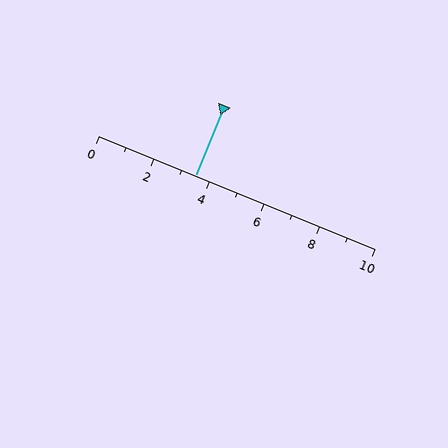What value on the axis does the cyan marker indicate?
The marker indicates approximately 3.5.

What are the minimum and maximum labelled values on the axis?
The axis runs from 0 to 10.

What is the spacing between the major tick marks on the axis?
The major ticks are spaced 2 apart.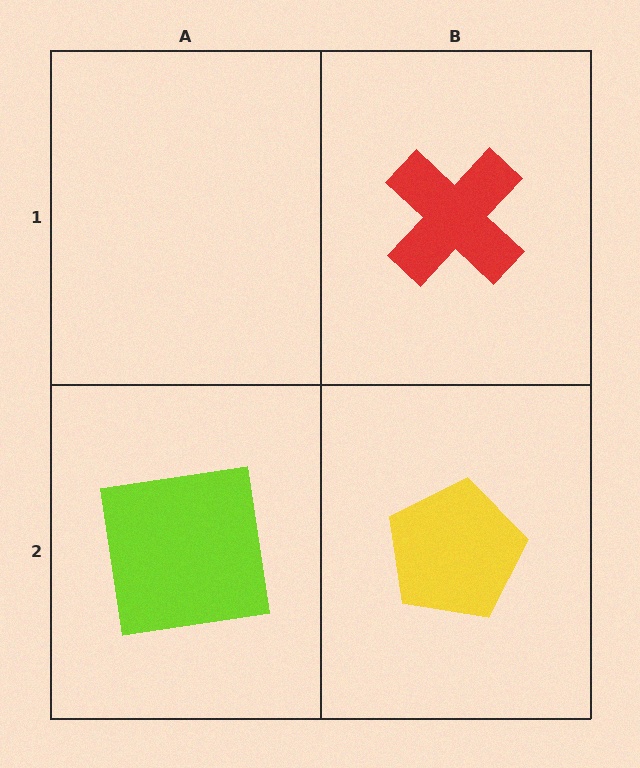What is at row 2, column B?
A yellow pentagon.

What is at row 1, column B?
A red cross.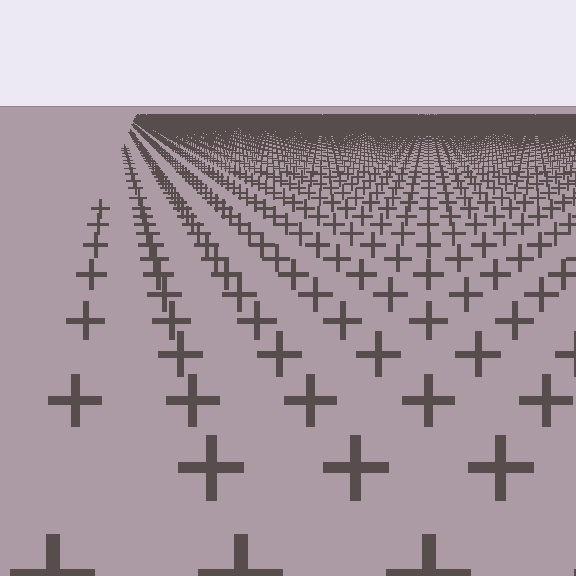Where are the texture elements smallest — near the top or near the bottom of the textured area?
Near the top.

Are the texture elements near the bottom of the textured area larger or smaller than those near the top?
Larger. Near the bottom, elements are closer to the viewer and appear at a bigger on-screen size.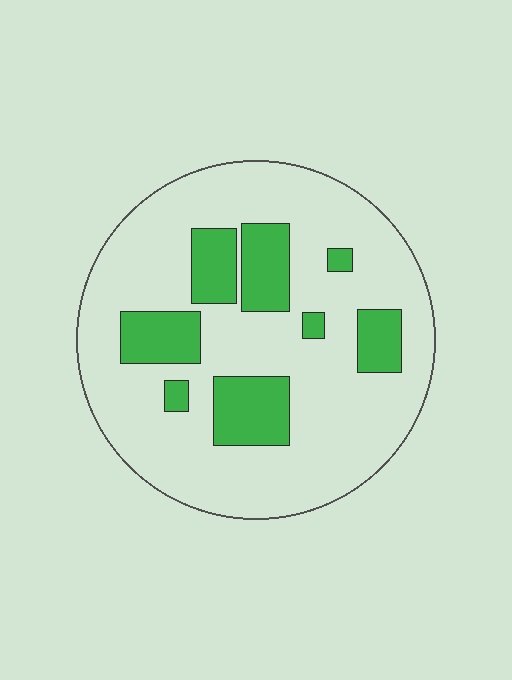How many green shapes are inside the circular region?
8.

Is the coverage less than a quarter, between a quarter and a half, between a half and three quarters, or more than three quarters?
Less than a quarter.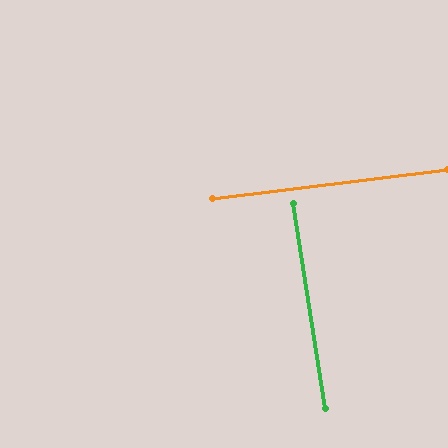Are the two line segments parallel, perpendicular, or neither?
Perpendicular — they meet at approximately 88°.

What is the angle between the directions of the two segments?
Approximately 88 degrees.